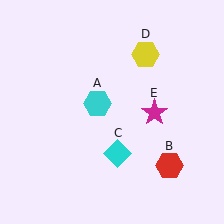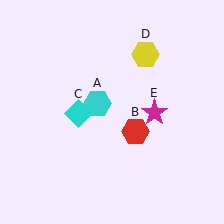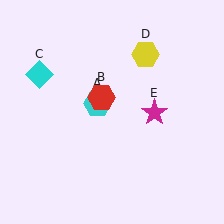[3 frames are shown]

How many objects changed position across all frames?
2 objects changed position: red hexagon (object B), cyan diamond (object C).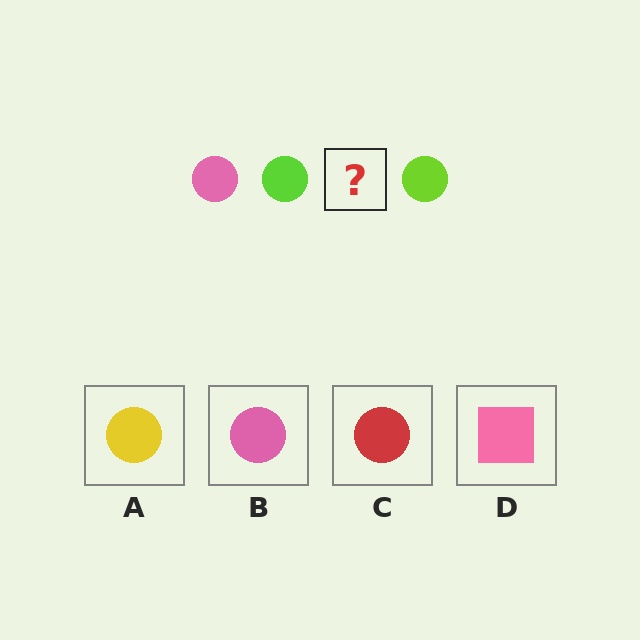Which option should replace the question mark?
Option B.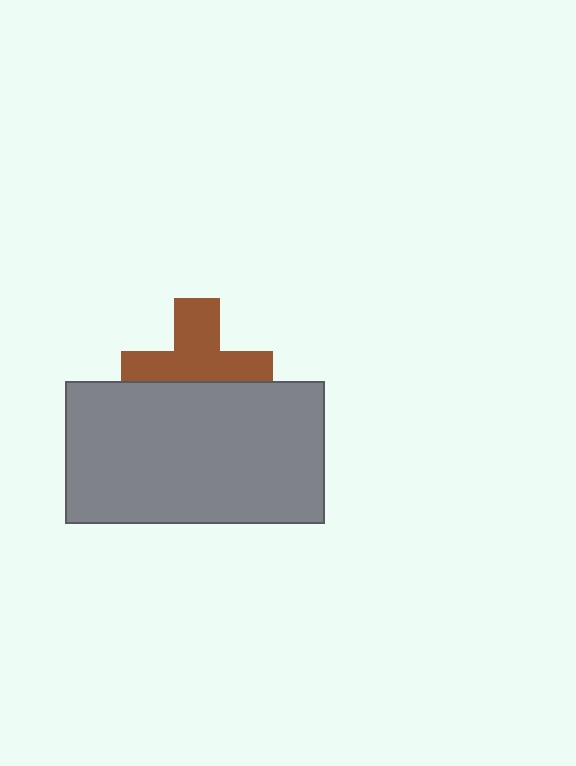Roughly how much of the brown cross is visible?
About half of it is visible (roughly 59%).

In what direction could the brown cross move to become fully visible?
The brown cross could move up. That would shift it out from behind the gray rectangle entirely.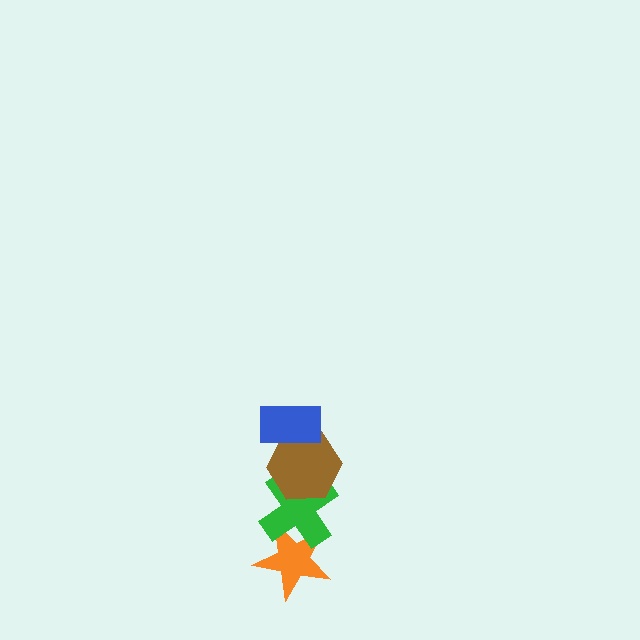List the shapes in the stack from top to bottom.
From top to bottom: the blue rectangle, the brown hexagon, the green cross, the orange star.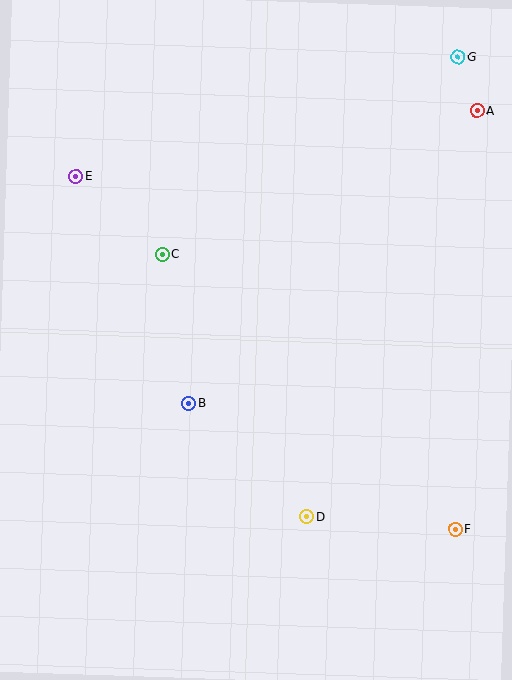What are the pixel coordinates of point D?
Point D is at (307, 516).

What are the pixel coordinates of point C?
Point C is at (162, 254).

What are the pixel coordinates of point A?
Point A is at (477, 111).